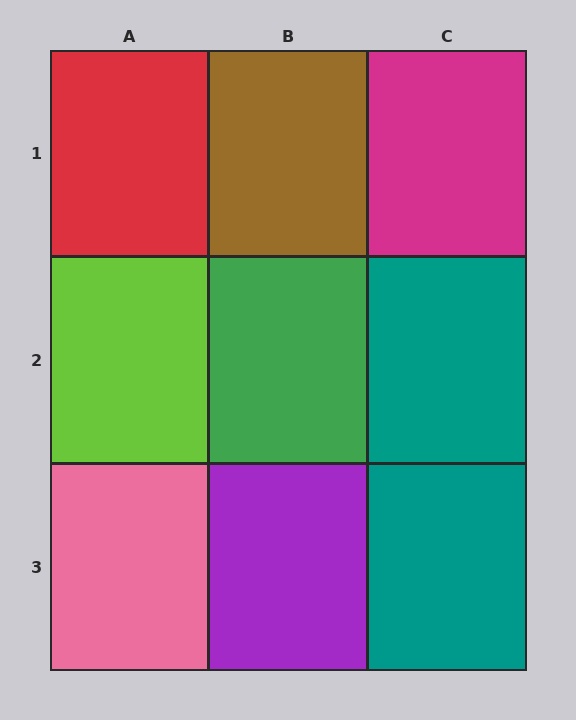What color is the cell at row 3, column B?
Purple.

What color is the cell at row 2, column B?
Green.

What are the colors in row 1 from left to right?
Red, brown, magenta.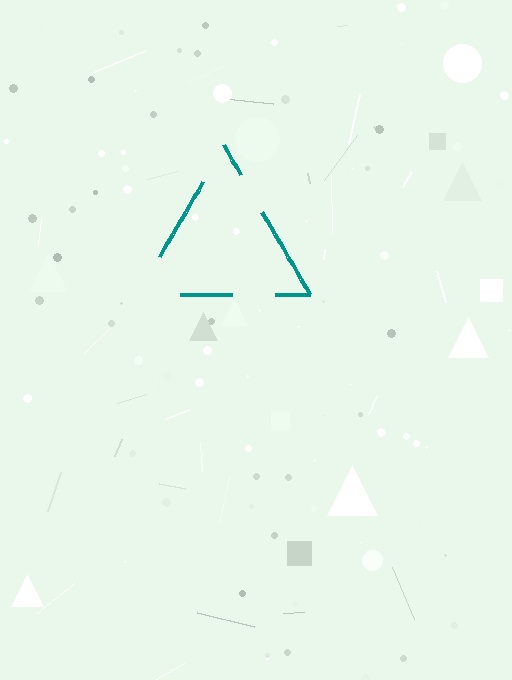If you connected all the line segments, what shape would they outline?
They would outline a triangle.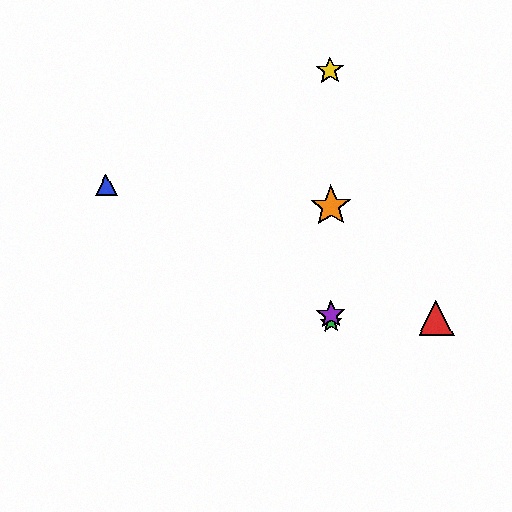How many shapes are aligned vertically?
4 shapes (the green star, the yellow star, the purple star, the orange star) are aligned vertically.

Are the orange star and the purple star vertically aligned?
Yes, both are at x≈331.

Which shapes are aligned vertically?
The green star, the yellow star, the purple star, the orange star are aligned vertically.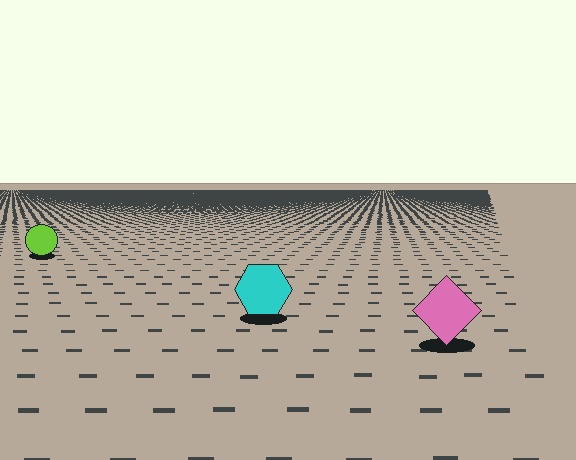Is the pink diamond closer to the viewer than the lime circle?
Yes. The pink diamond is closer — you can tell from the texture gradient: the ground texture is coarser near it.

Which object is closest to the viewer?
The pink diamond is closest. The texture marks near it are larger and more spread out.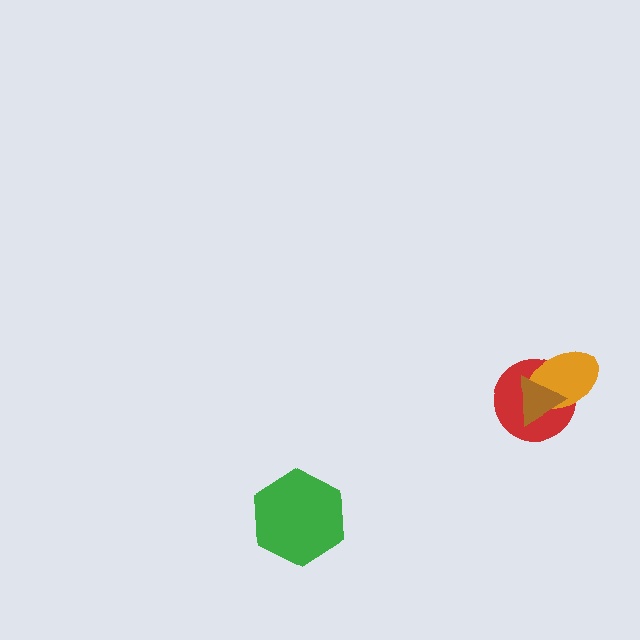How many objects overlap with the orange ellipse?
2 objects overlap with the orange ellipse.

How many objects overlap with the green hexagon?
0 objects overlap with the green hexagon.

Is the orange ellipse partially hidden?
Yes, it is partially covered by another shape.